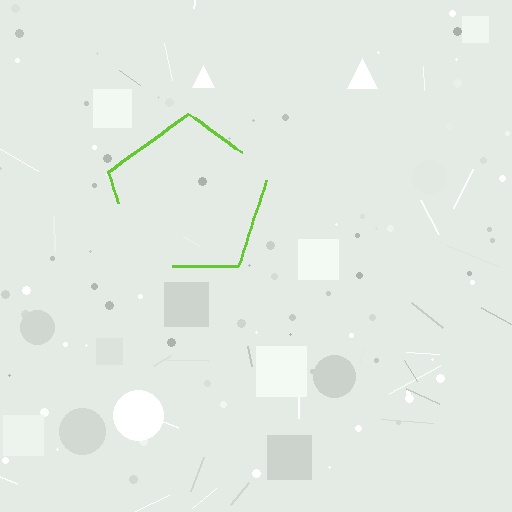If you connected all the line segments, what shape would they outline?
They would outline a pentagon.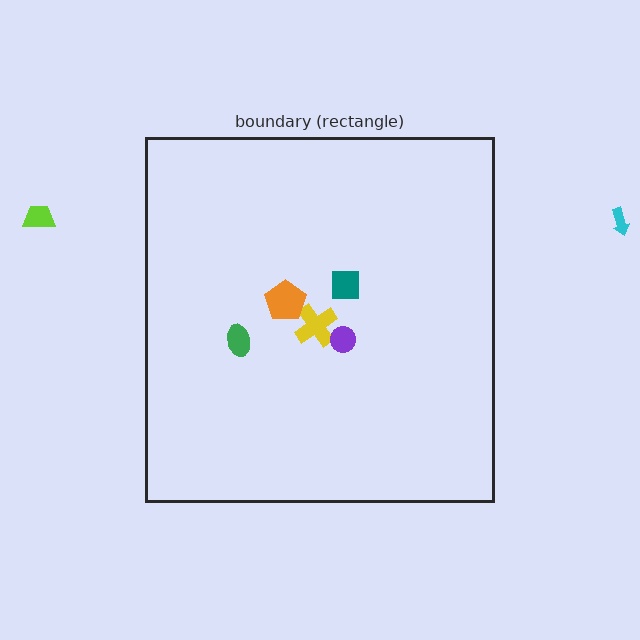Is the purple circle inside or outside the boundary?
Inside.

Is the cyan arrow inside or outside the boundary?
Outside.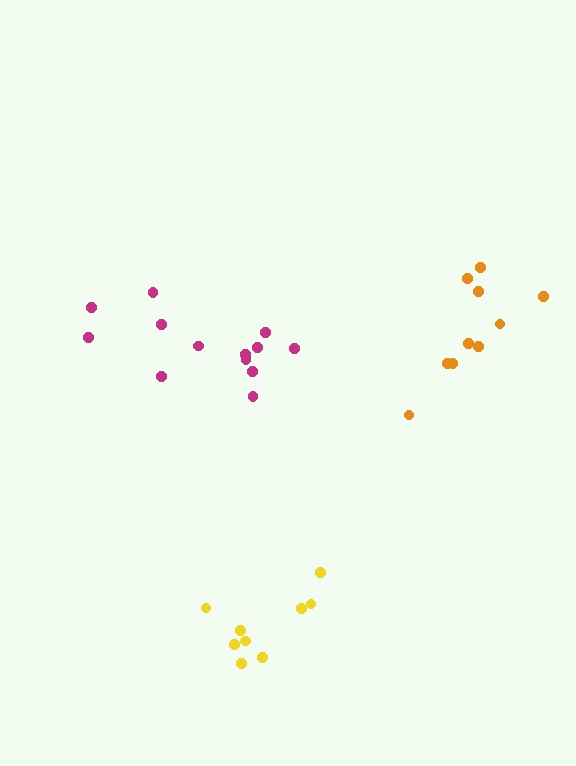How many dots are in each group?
Group 1: 13 dots, Group 2: 10 dots, Group 3: 9 dots (32 total).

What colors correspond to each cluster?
The clusters are colored: magenta, orange, yellow.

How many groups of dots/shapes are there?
There are 3 groups.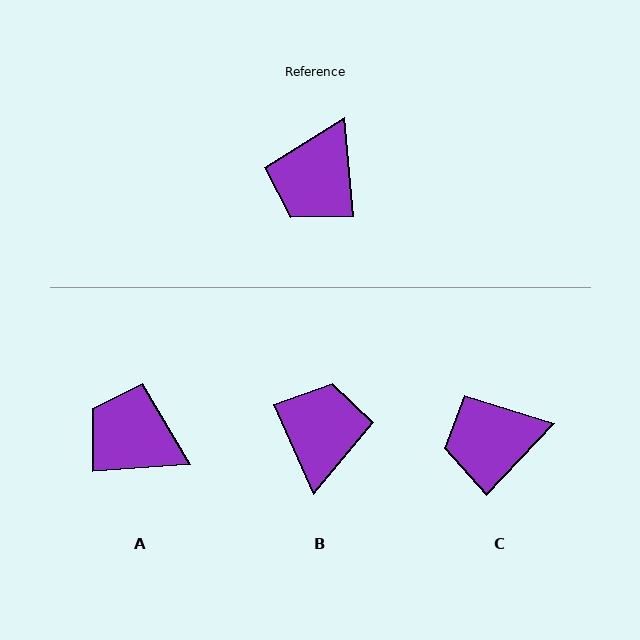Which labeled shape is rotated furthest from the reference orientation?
B, about 161 degrees away.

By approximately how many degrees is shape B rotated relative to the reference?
Approximately 161 degrees clockwise.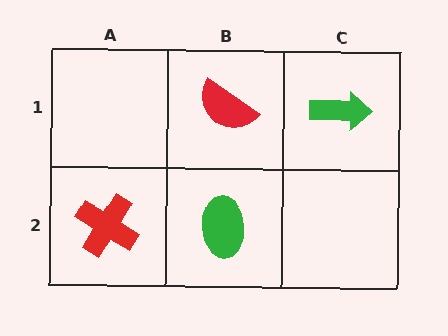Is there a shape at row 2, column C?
No, that cell is empty.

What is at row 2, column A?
A red cross.